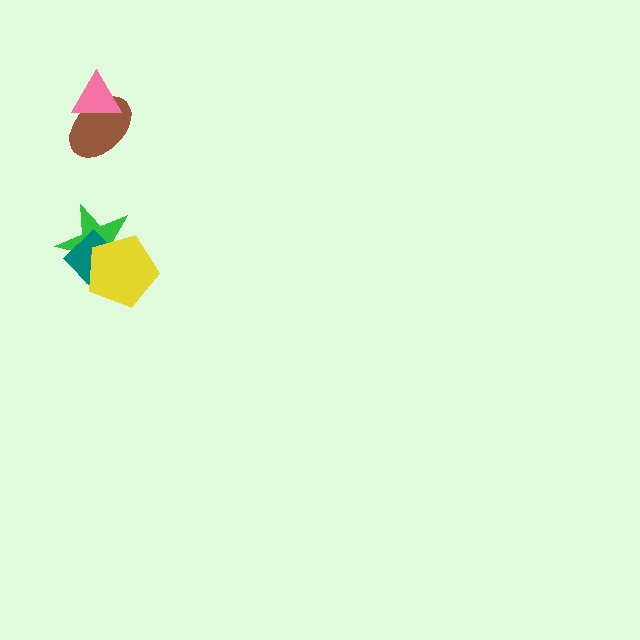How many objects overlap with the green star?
2 objects overlap with the green star.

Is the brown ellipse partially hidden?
Yes, it is partially covered by another shape.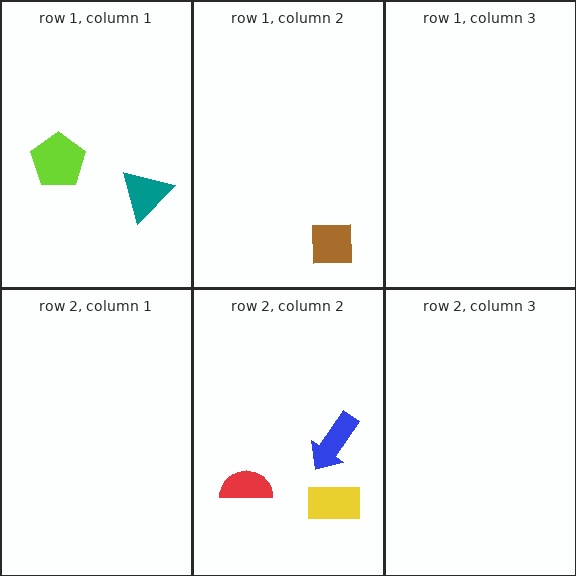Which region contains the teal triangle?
The row 1, column 1 region.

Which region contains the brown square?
The row 1, column 2 region.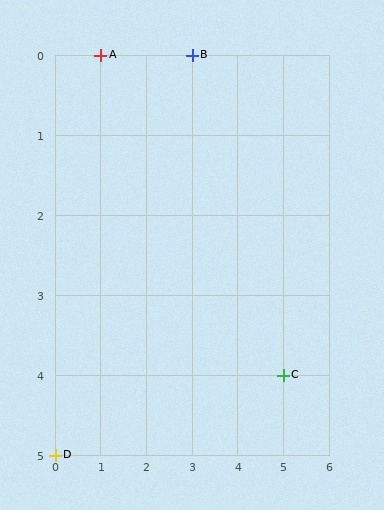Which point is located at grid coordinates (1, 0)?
Point A is at (1, 0).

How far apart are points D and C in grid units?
Points D and C are 5 columns and 1 row apart (about 5.1 grid units diagonally).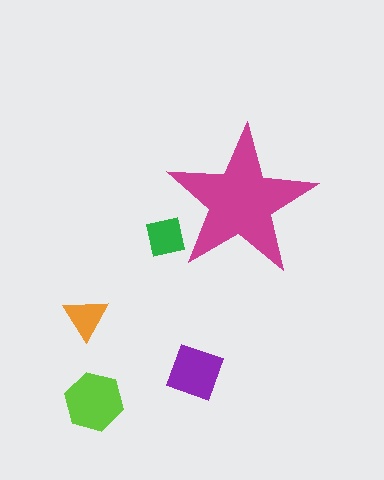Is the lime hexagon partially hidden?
No, the lime hexagon is fully visible.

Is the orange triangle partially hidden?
No, the orange triangle is fully visible.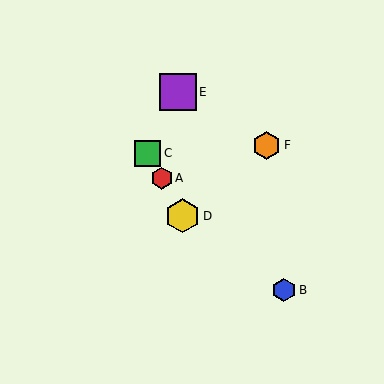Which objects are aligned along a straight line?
Objects A, C, D are aligned along a straight line.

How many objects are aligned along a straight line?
3 objects (A, C, D) are aligned along a straight line.